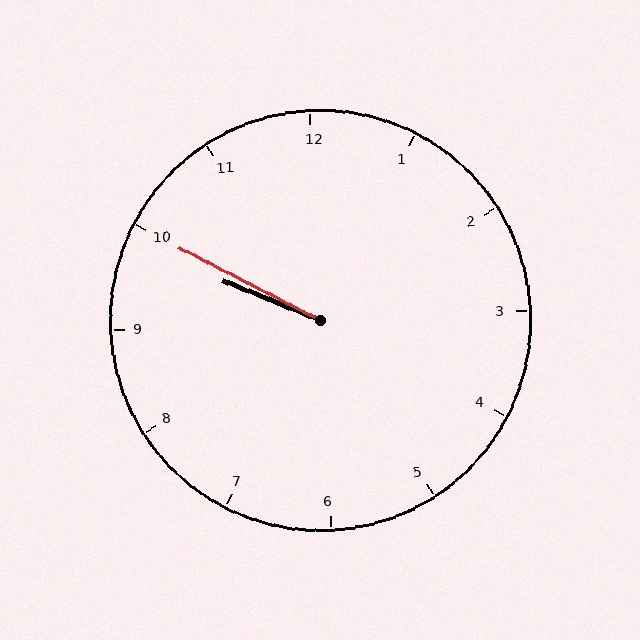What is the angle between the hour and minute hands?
Approximately 5 degrees.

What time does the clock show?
9:50.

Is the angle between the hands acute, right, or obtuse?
It is acute.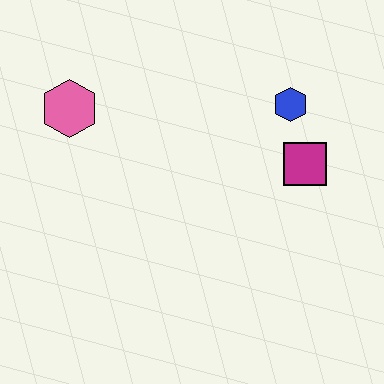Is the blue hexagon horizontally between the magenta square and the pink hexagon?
Yes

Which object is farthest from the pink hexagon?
The magenta square is farthest from the pink hexagon.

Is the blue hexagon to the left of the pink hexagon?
No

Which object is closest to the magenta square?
The blue hexagon is closest to the magenta square.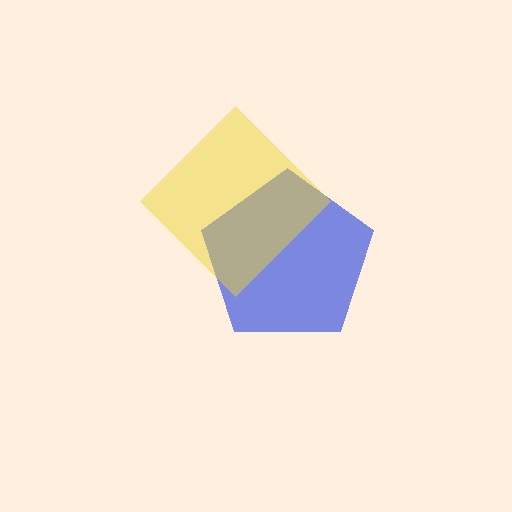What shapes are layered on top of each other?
The layered shapes are: a blue pentagon, a yellow diamond.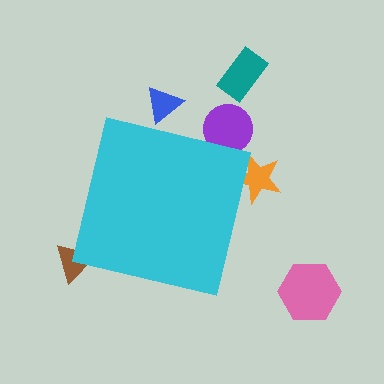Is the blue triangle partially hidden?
Yes, the blue triangle is partially hidden behind the cyan square.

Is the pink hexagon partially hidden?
No, the pink hexagon is fully visible.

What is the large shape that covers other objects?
A cyan square.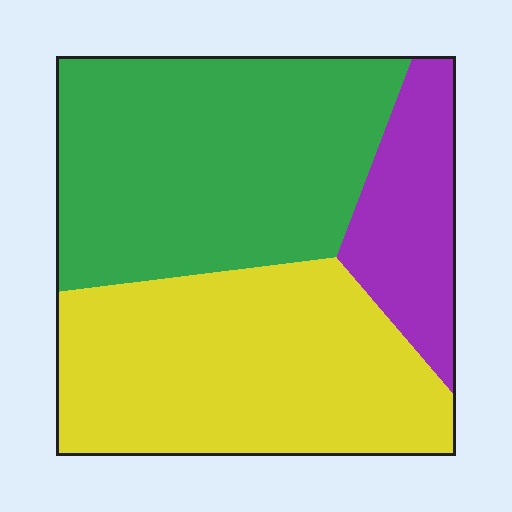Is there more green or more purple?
Green.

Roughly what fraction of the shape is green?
Green takes up between a quarter and a half of the shape.